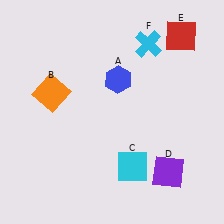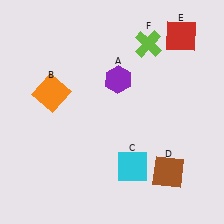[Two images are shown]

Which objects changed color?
A changed from blue to purple. D changed from purple to brown. F changed from cyan to lime.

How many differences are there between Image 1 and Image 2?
There are 3 differences between the two images.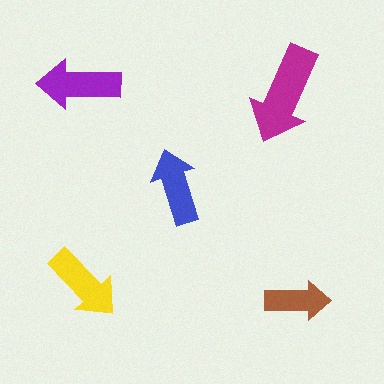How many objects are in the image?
There are 5 objects in the image.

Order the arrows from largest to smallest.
the magenta one, the purple one, the yellow one, the blue one, the brown one.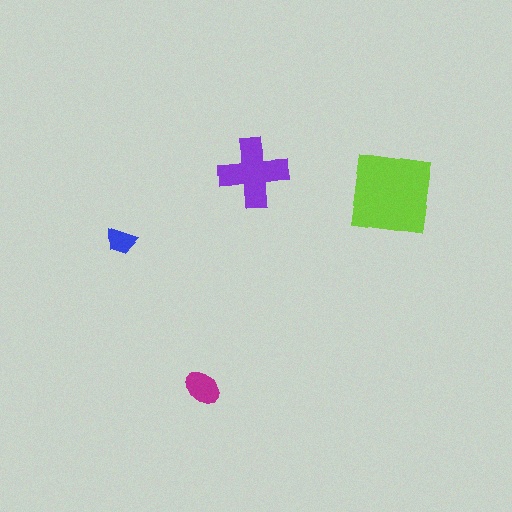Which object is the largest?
The lime square.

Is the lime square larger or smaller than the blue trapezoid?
Larger.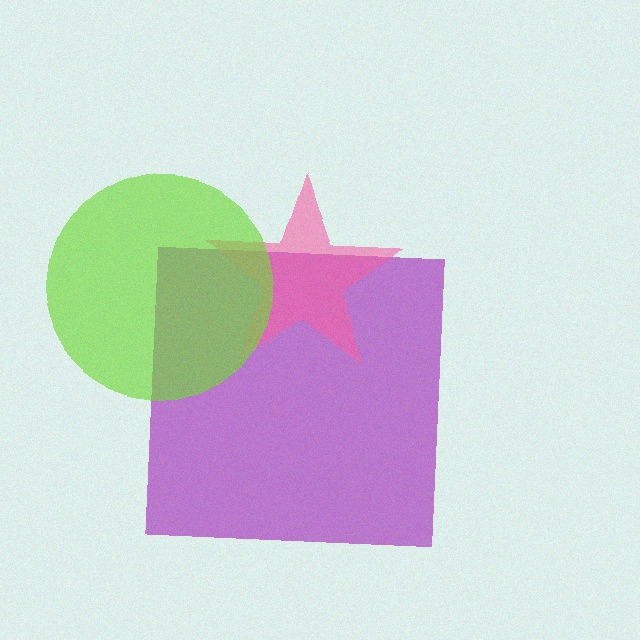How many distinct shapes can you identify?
There are 3 distinct shapes: a purple square, a pink star, a lime circle.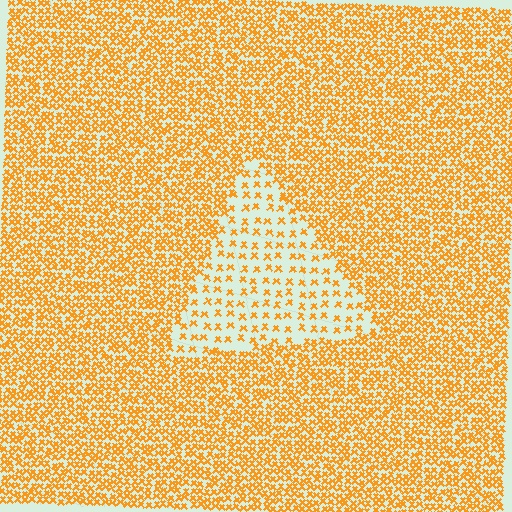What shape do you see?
I see a triangle.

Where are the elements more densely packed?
The elements are more densely packed outside the triangle boundary.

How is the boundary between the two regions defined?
The boundary is defined by a change in element density (approximately 2.7x ratio). All elements are the same color, size, and shape.